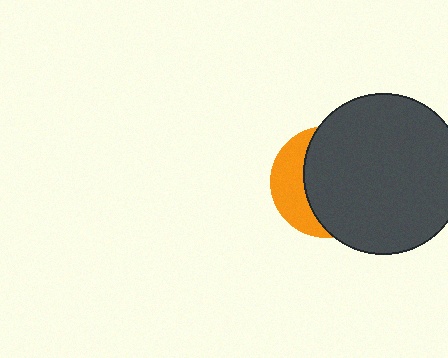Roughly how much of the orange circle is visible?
A small part of it is visible (roughly 32%).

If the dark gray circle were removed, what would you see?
You would see the complete orange circle.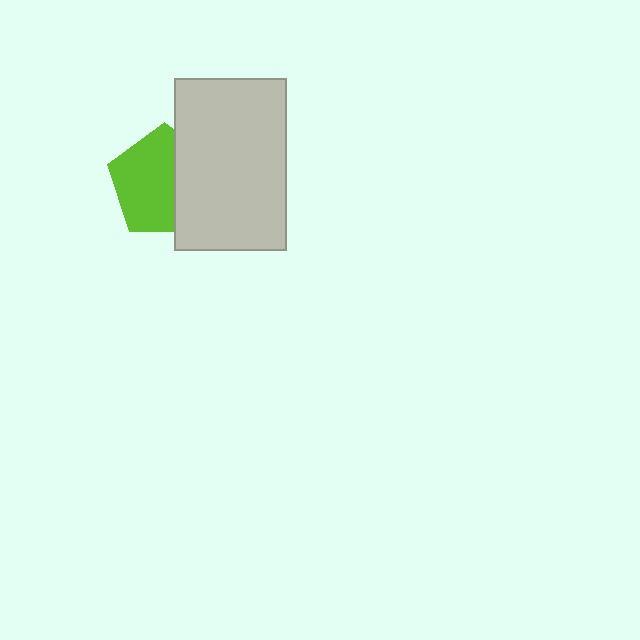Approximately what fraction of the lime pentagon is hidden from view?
Roughly 39% of the lime pentagon is hidden behind the light gray rectangle.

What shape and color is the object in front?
The object in front is a light gray rectangle.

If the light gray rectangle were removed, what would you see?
You would see the complete lime pentagon.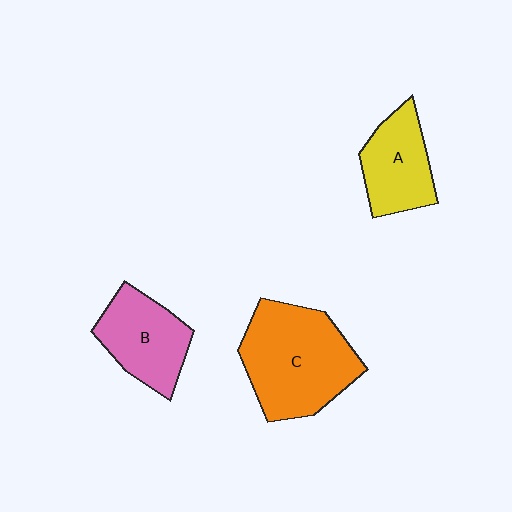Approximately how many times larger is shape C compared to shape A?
Approximately 1.7 times.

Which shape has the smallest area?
Shape A (yellow).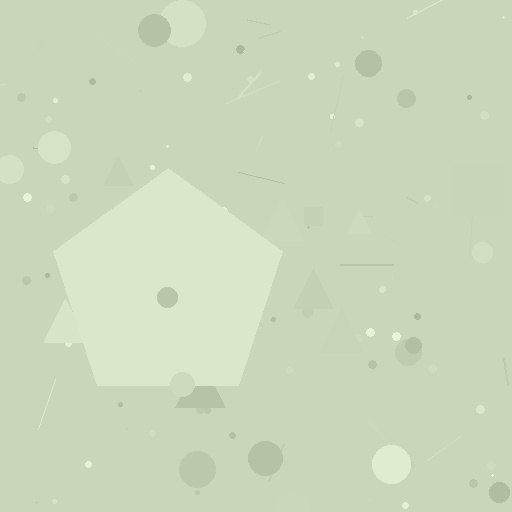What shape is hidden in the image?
A pentagon is hidden in the image.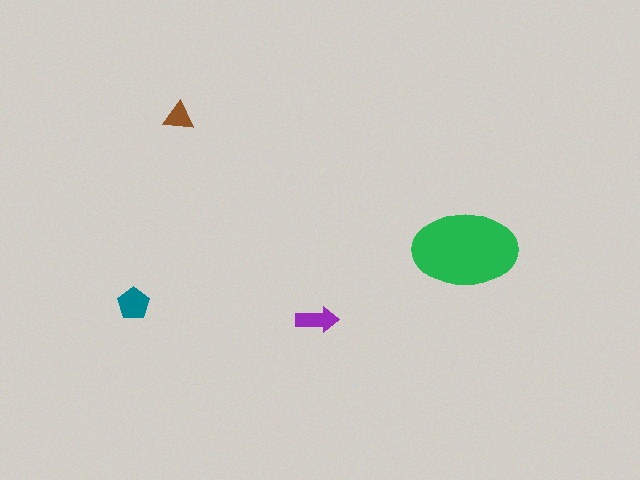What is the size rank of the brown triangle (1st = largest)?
4th.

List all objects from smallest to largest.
The brown triangle, the purple arrow, the teal pentagon, the green ellipse.